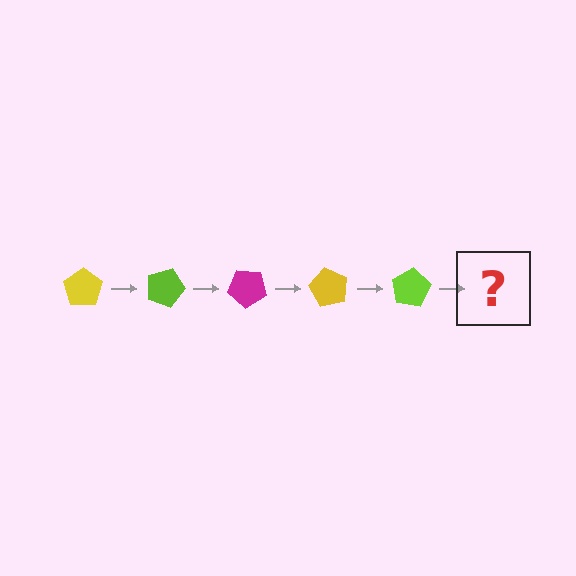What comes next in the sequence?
The next element should be a magenta pentagon, rotated 100 degrees from the start.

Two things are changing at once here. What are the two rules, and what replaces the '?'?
The two rules are that it rotates 20 degrees each step and the color cycles through yellow, lime, and magenta. The '?' should be a magenta pentagon, rotated 100 degrees from the start.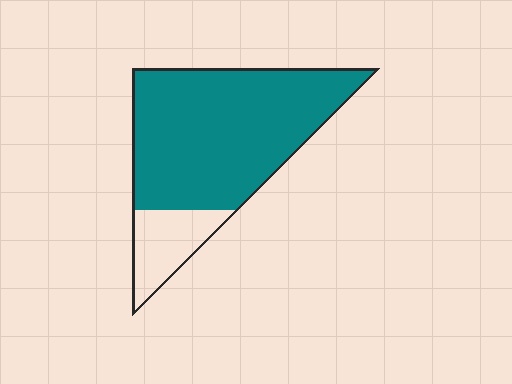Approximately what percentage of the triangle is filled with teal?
Approximately 80%.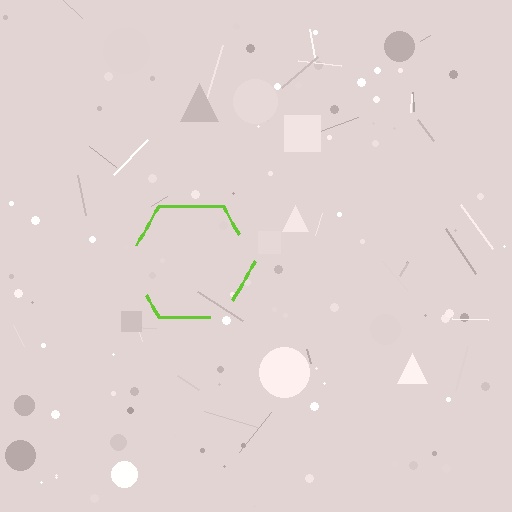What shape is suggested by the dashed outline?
The dashed outline suggests a hexagon.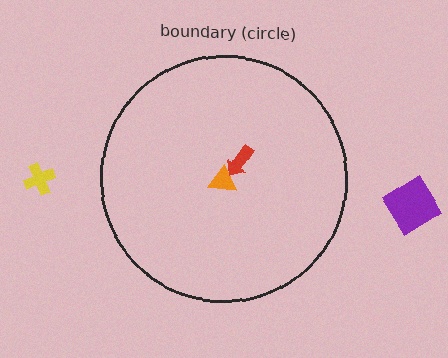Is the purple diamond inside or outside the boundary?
Outside.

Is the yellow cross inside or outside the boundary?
Outside.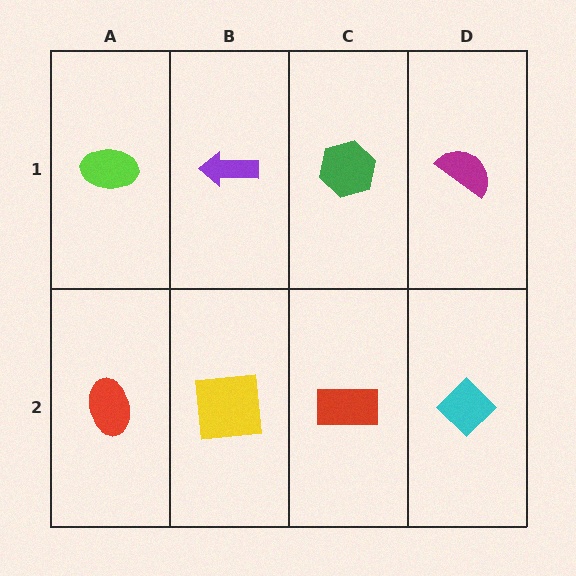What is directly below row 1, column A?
A red ellipse.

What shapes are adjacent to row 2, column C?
A green hexagon (row 1, column C), a yellow square (row 2, column B), a cyan diamond (row 2, column D).